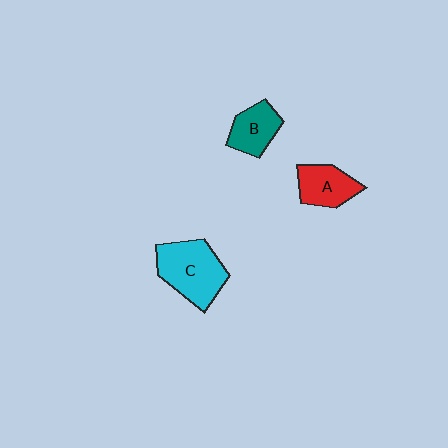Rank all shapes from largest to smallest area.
From largest to smallest: C (cyan), A (red), B (teal).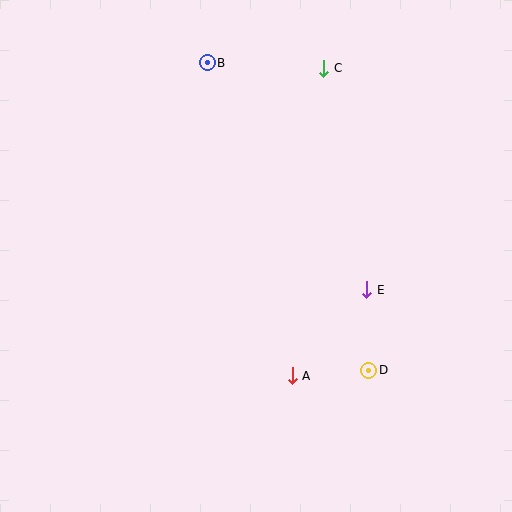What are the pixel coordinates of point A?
Point A is at (292, 376).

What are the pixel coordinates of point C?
Point C is at (324, 68).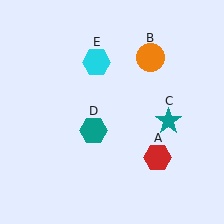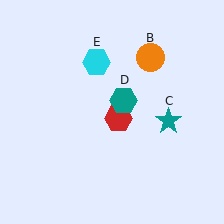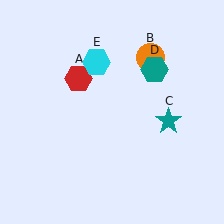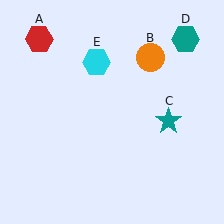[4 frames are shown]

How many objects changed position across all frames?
2 objects changed position: red hexagon (object A), teal hexagon (object D).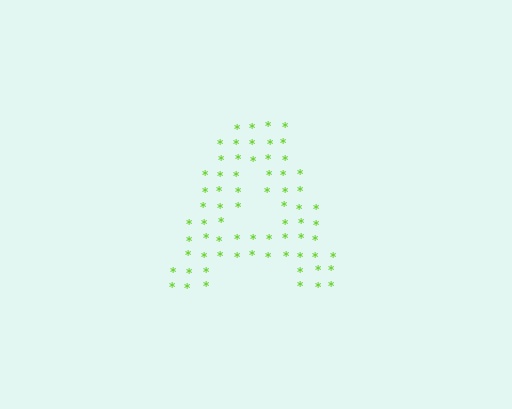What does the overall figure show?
The overall figure shows the letter A.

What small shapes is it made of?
It is made of small asterisks.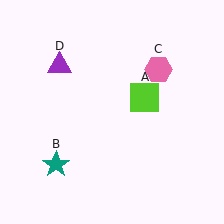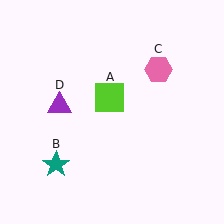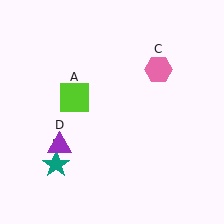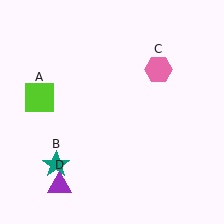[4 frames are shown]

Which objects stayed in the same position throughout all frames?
Teal star (object B) and pink hexagon (object C) remained stationary.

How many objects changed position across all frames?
2 objects changed position: lime square (object A), purple triangle (object D).